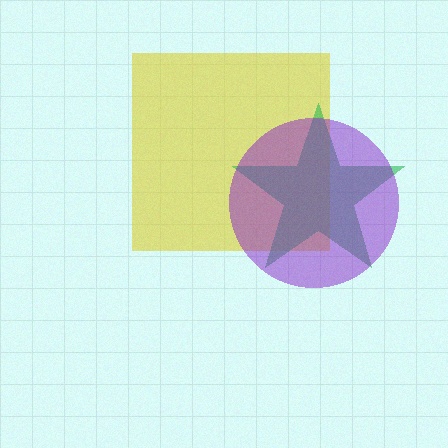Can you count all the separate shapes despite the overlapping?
Yes, there are 3 separate shapes.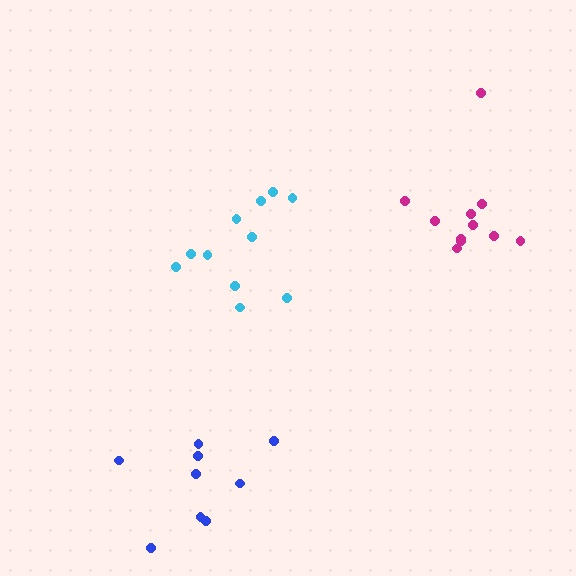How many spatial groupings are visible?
There are 3 spatial groupings.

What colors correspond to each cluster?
The clusters are colored: cyan, magenta, blue.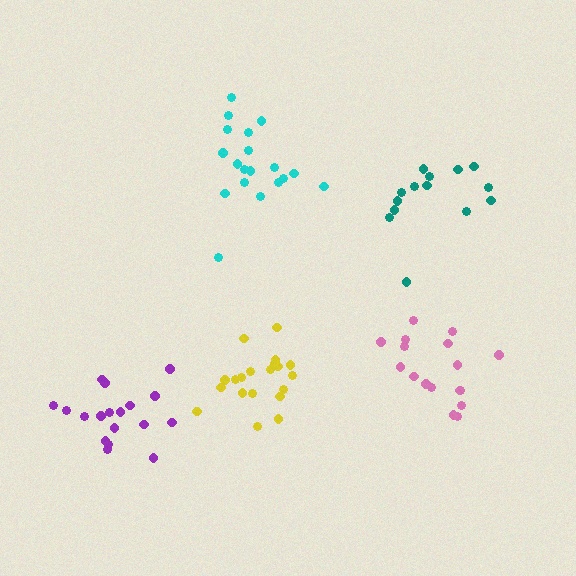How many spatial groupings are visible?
There are 5 spatial groupings.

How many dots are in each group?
Group 1: 20 dots, Group 2: 17 dots, Group 3: 14 dots, Group 4: 18 dots, Group 5: 19 dots (88 total).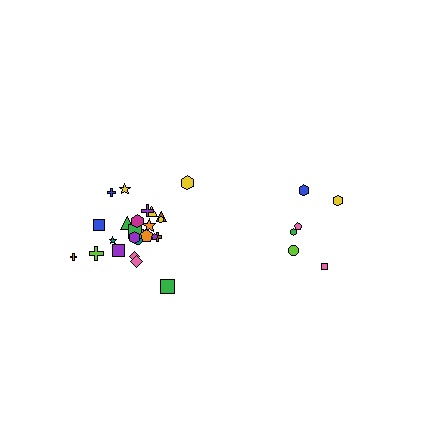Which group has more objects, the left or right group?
The left group.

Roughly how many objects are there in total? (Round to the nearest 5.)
Roughly 30 objects in total.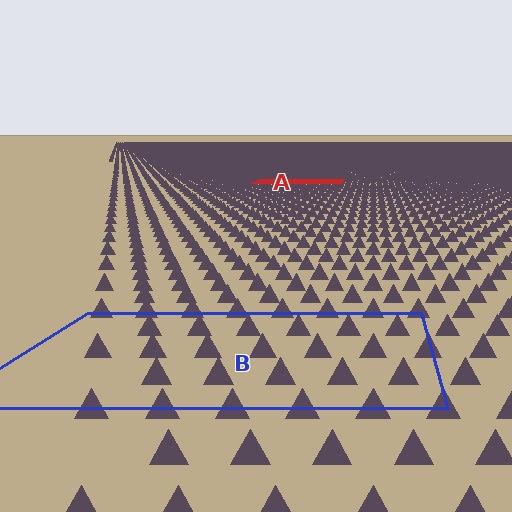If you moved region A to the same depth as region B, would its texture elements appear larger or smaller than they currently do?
They would appear larger. At a closer depth, the same texture elements are projected at a bigger on-screen size.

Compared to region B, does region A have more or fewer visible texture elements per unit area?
Region A has more texture elements per unit area — they are packed more densely because it is farther away.